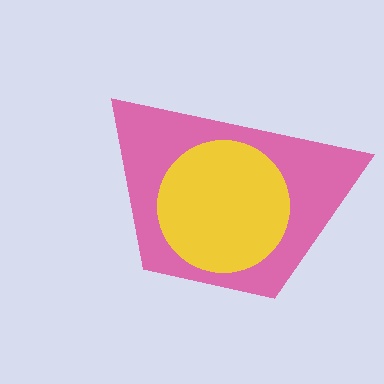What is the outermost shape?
The pink trapezoid.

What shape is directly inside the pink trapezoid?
The yellow circle.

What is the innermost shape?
The yellow circle.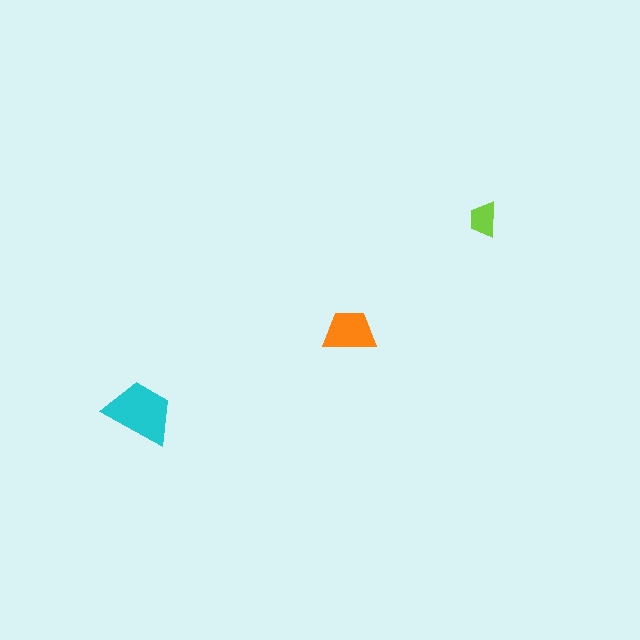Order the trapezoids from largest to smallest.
the cyan one, the orange one, the lime one.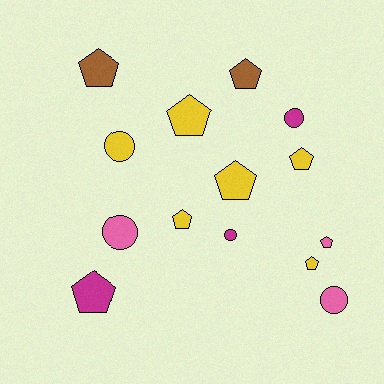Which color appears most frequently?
Yellow, with 6 objects.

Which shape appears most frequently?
Pentagon, with 9 objects.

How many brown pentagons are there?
There are 2 brown pentagons.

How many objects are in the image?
There are 14 objects.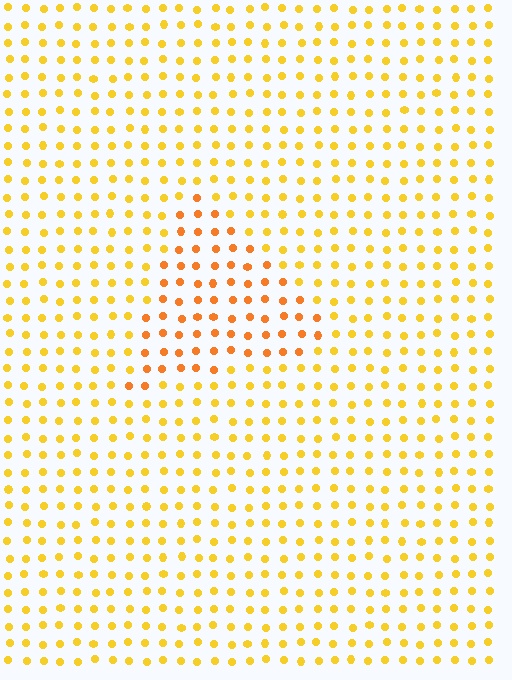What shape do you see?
I see a triangle.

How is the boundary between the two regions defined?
The boundary is defined purely by a slight shift in hue (about 24 degrees). Spacing, size, and orientation are identical on both sides.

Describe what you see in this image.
The image is filled with small yellow elements in a uniform arrangement. A triangle-shaped region is visible where the elements are tinted to a slightly different hue, forming a subtle color boundary.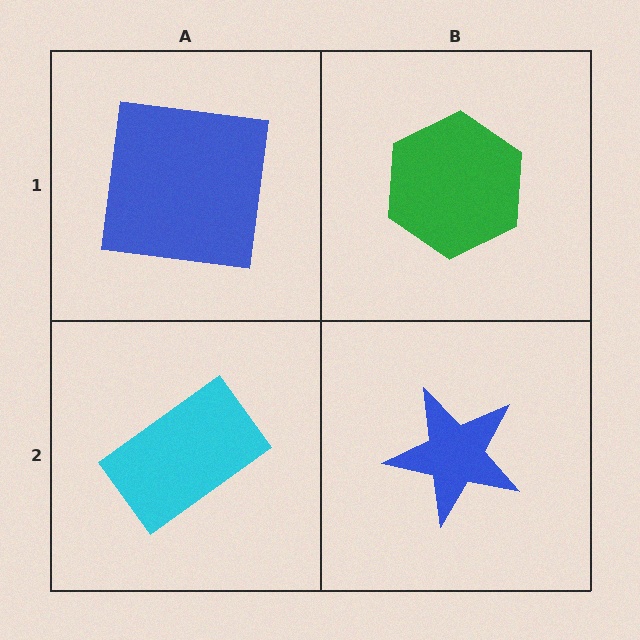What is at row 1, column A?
A blue square.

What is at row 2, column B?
A blue star.